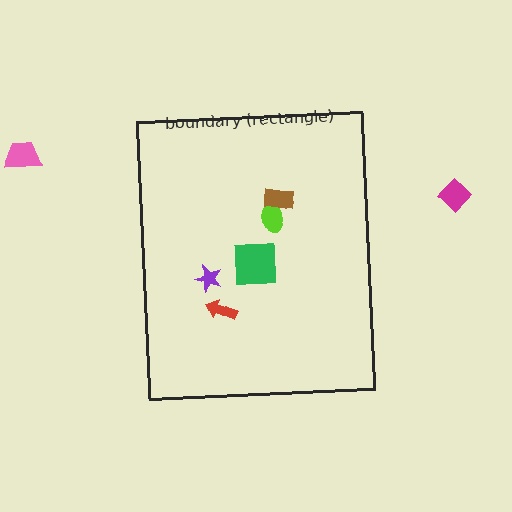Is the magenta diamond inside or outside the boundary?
Outside.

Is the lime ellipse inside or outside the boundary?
Inside.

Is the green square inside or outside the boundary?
Inside.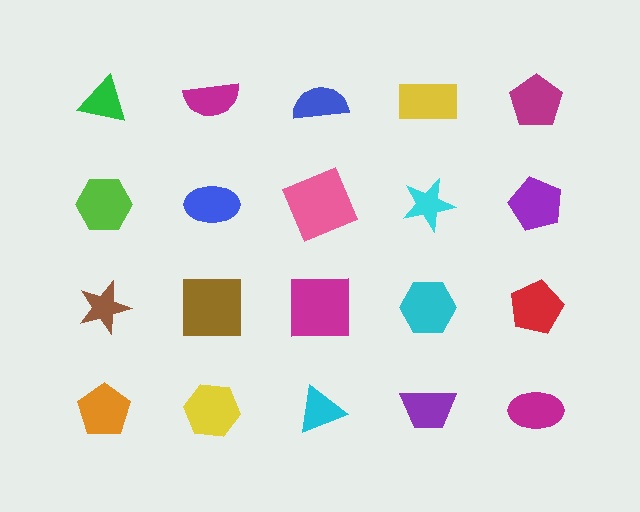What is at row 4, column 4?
A purple trapezoid.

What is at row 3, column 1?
A brown star.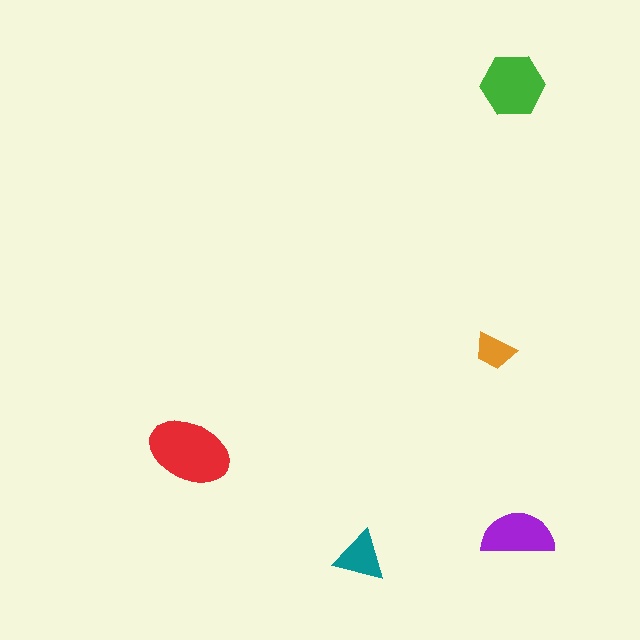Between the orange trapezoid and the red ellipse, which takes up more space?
The red ellipse.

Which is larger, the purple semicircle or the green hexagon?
The green hexagon.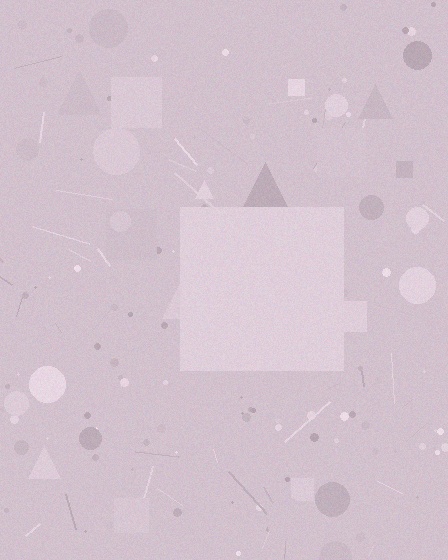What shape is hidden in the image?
A square is hidden in the image.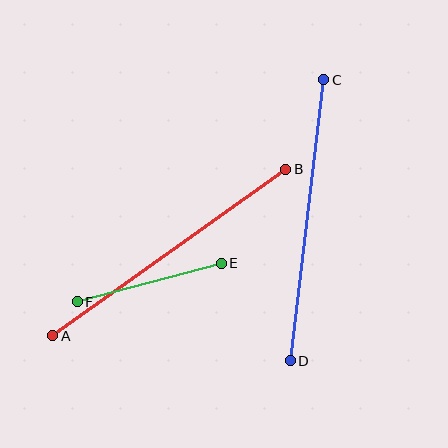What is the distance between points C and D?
The distance is approximately 283 pixels.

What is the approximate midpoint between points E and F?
The midpoint is at approximately (149, 282) pixels.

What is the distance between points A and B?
The distance is approximately 287 pixels.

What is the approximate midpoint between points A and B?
The midpoint is at approximately (169, 252) pixels.